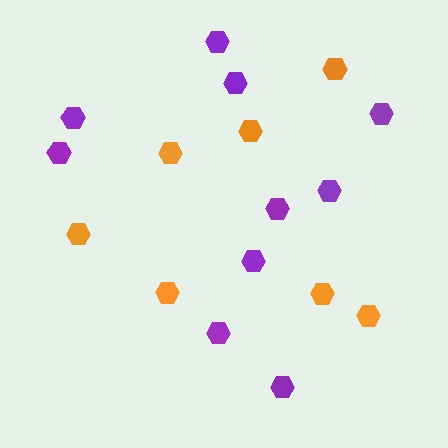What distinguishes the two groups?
There are 2 groups: one group of orange hexagons (7) and one group of purple hexagons (10).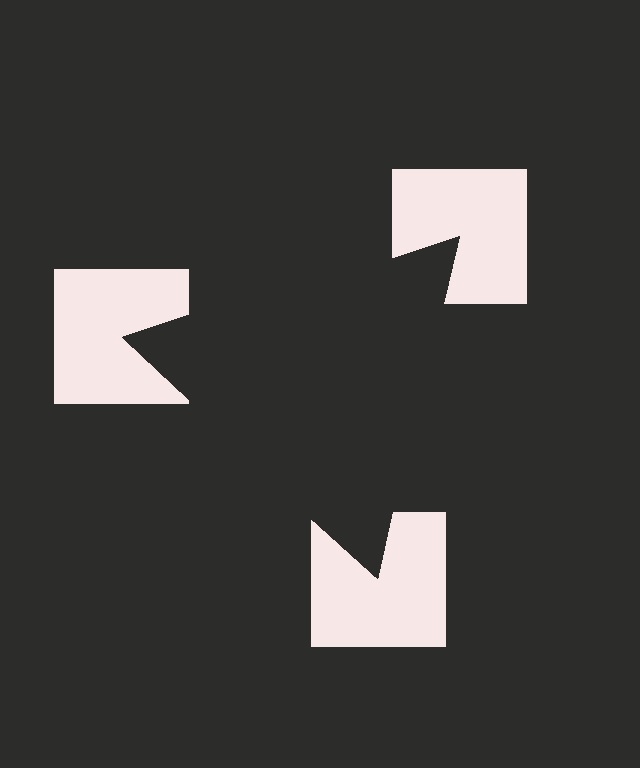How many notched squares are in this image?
There are 3 — one at each vertex of the illusory triangle.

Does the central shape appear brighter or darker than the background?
It typically appears slightly darker than the background, even though no actual brightness change is drawn.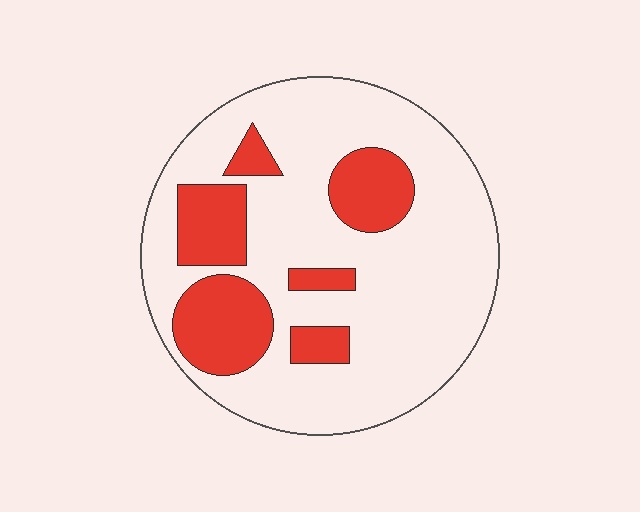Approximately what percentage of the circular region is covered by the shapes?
Approximately 25%.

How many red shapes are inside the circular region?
6.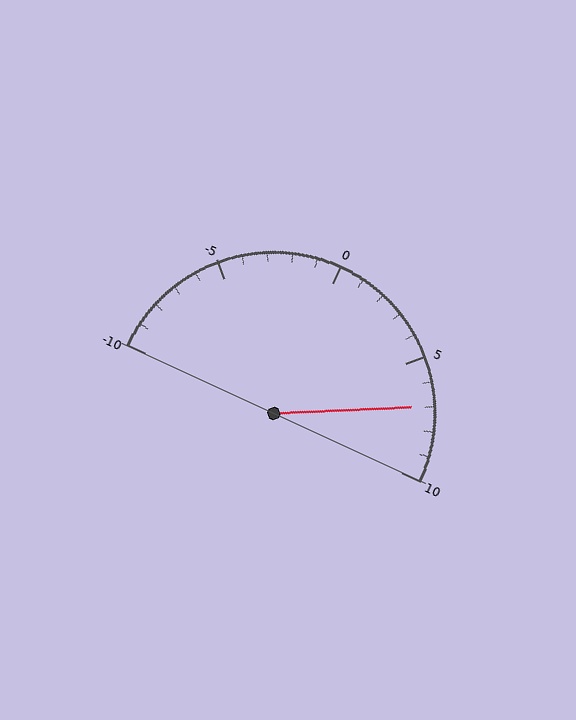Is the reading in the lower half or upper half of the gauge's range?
The reading is in the upper half of the range (-10 to 10).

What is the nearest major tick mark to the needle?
The nearest major tick mark is 5.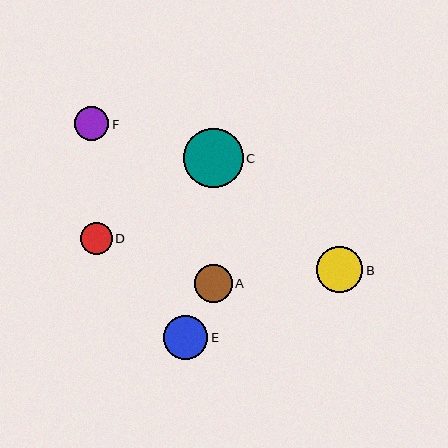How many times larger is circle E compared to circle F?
Circle E is approximately 1.3 times the size of circle F.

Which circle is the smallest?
Circle D is the smallest with a size of approximately 32 pixels.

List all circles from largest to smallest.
From largest to smallest: C, B, E, A, F, D.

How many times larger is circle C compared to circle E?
Circle C is approximately 1.3 times the size of circle E.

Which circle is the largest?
Circle C is the largest with a size of approximately 59 pixels.